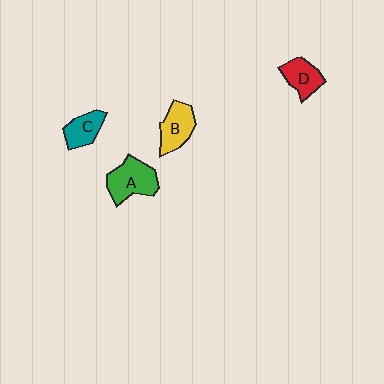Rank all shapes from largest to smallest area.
From largest to smallest: A (green), B (yellow), D (red), C (teal).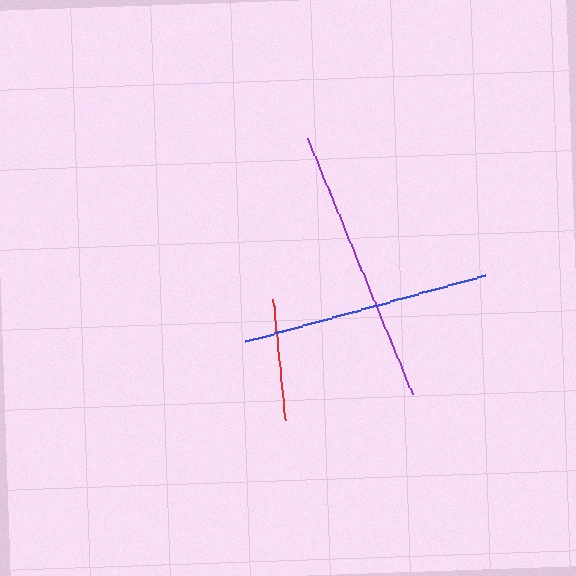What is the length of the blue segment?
The blue segment is approximately 249 pixels long.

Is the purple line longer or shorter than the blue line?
The purple line is longer than the blue line.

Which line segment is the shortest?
The red line is the shortest at approximately 122 pixels.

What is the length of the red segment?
The red segment is approximately 122 pixels long.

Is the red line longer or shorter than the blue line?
The blue line is longer than the red line.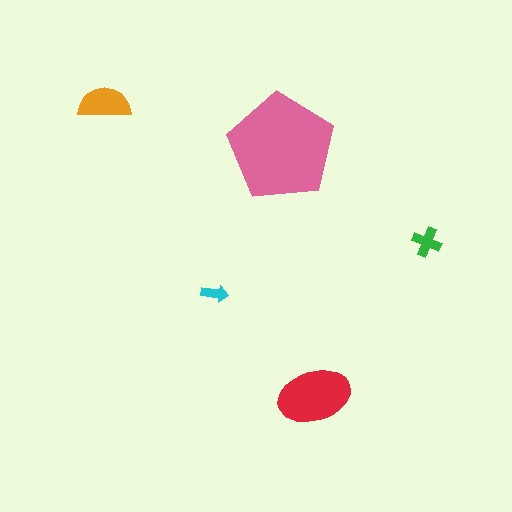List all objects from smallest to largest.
The cyan arrow, the green cross, the orange semicircle, the red ellipse, the pink pentagon.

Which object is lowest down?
The red ellipse is bottommost.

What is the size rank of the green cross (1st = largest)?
4th.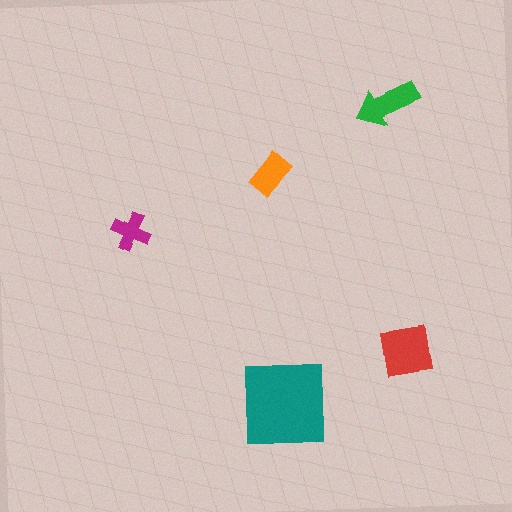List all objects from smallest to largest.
The magenta cross, the orange rectangle, the green arrow, the red square, the teal square.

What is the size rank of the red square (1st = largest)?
2nd.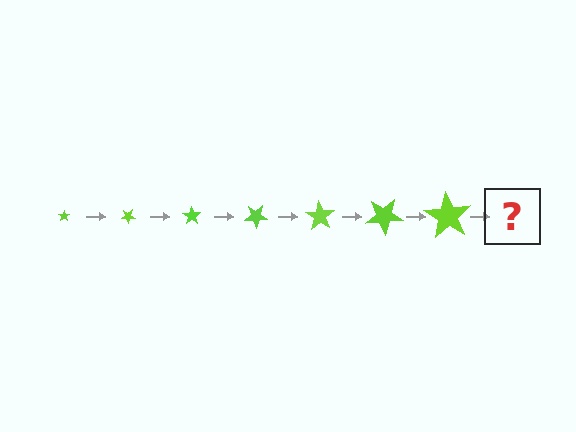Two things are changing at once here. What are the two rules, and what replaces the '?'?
The two rules are that the star grows larger each step and it rotates 35 degrees each step. The '?' should be a star, larger than the previous one and rotated 245 degrees from the start.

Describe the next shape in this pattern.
It should be a star, larger than the previous one and rotated 245 degrees from the start.